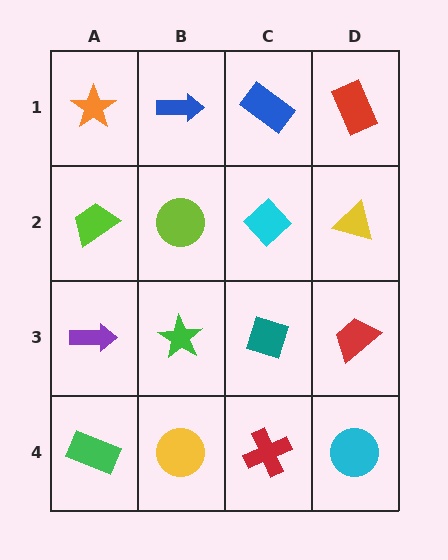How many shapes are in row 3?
4 shapes.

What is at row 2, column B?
A lime circle.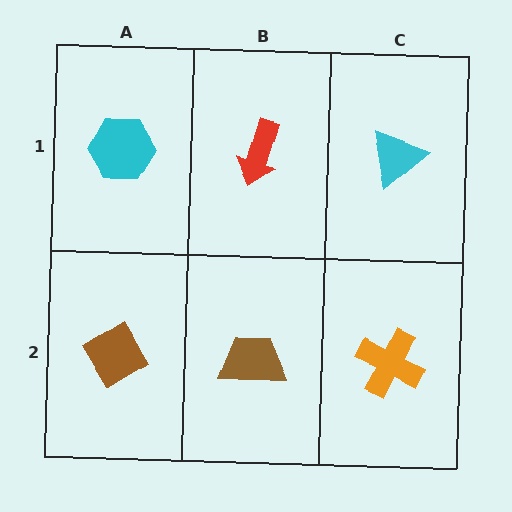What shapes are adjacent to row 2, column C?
A cyan triangle (row 1, column C), a brown trapezoid (row 2, column B).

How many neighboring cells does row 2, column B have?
3.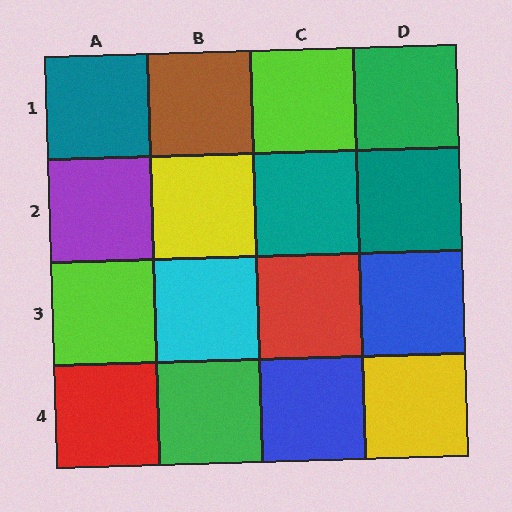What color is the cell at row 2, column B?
Yellow.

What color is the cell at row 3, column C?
Red.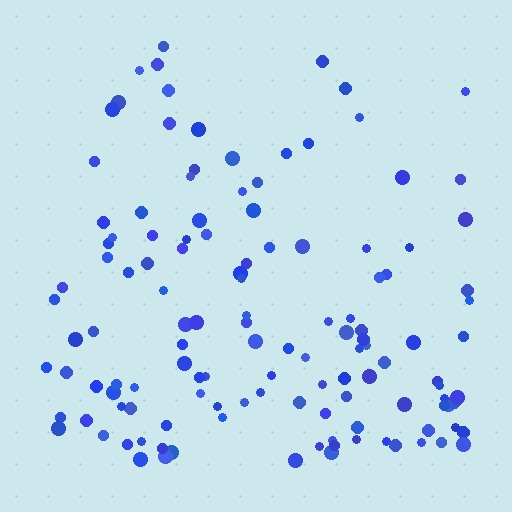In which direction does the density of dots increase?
From top to bottom, with the bottom side densest.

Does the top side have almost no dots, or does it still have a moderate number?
Still a moderate number, just noticeably fewer than the bottom.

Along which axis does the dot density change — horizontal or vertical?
Vertical.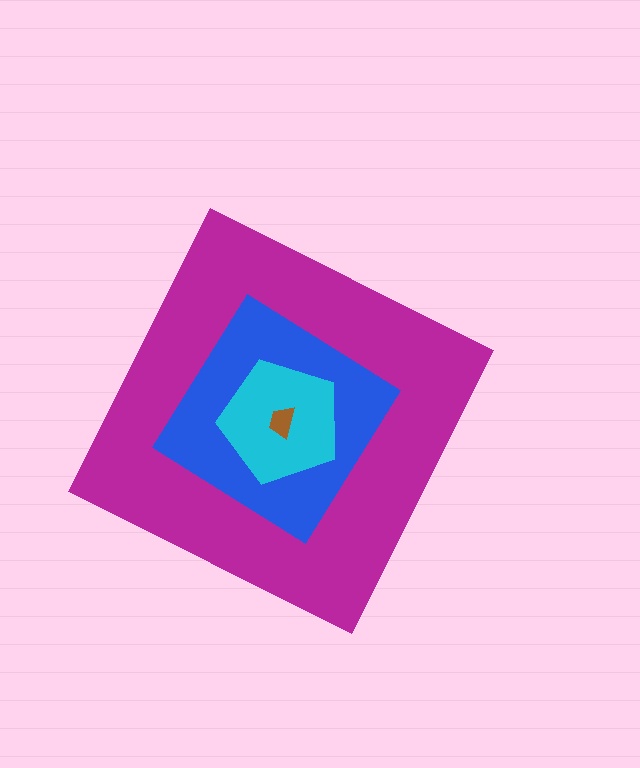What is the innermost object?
The brown trapezoid.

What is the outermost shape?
The magenta diamond.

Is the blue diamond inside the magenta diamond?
Yes.